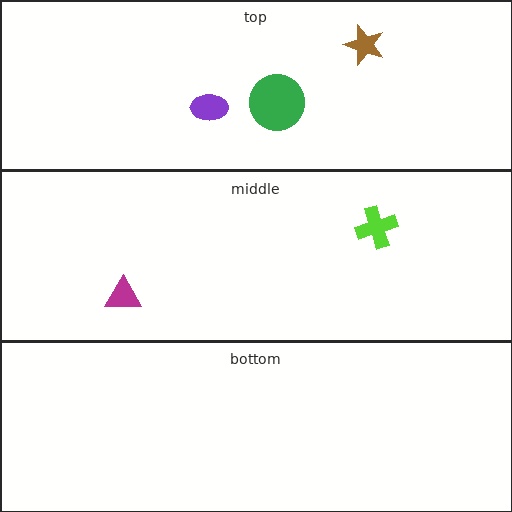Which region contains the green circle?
The top region.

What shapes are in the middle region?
The lime cross, the magenta triangle.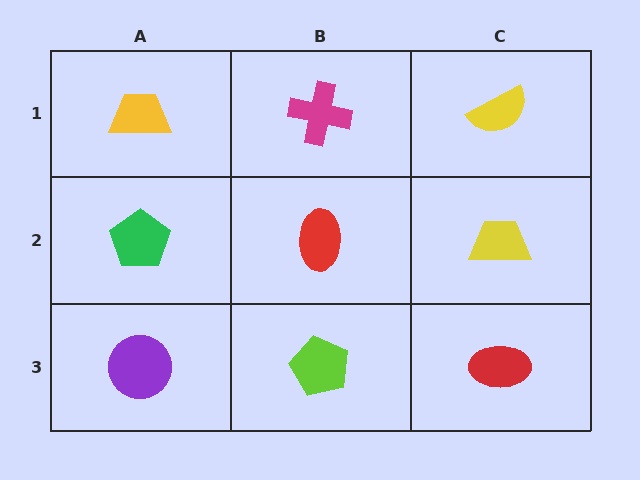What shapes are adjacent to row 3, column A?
A green pentagon (row 2, column A), a lime pentagon (row 3, column B).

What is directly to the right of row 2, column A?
A red ellipse.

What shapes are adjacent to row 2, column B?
A magenta cross (row 1, column B), a lime pentagon (row 3, column B), a green pentagon (row 2, column A), a yellow trapezoid (row 2, column C).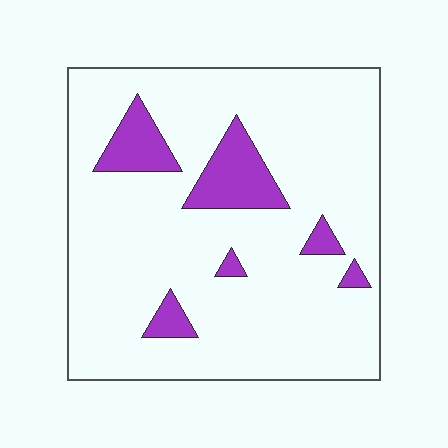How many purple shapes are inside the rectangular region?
6.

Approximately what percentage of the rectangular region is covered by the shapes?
Approximately 15%.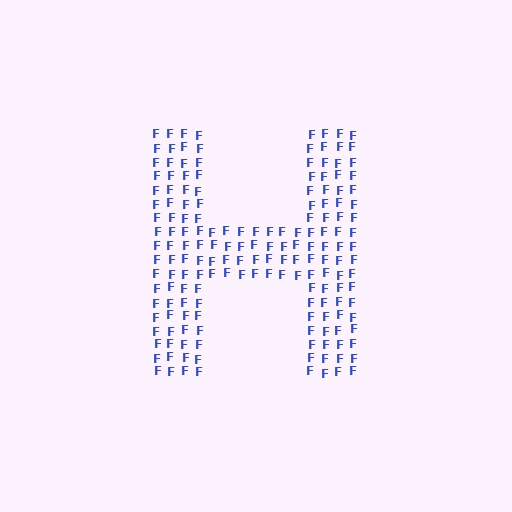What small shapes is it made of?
It is made of small letter F's.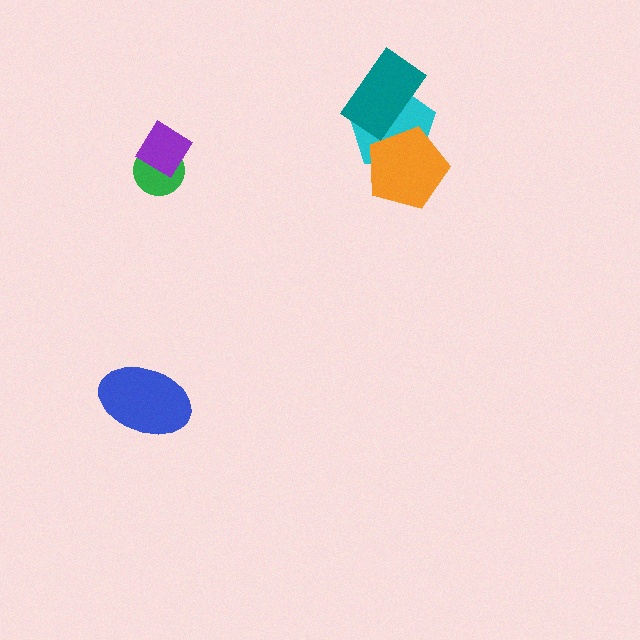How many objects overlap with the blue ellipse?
0 objects overlap with the blue ellipse.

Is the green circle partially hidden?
Yes, it is partially covered by another shape.